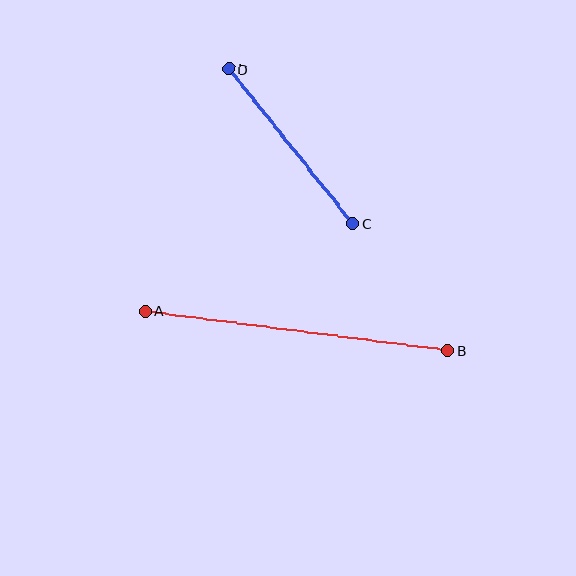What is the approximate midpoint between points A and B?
The midpoint is at approximately (297, 331) pixels.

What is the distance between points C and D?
The distance is approximately 199 pixels.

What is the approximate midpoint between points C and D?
The midpoint is at approximately (291, 146) pixels.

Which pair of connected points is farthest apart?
Points A and B are farthest apart.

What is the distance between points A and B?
The distance is approximately 305 pixels.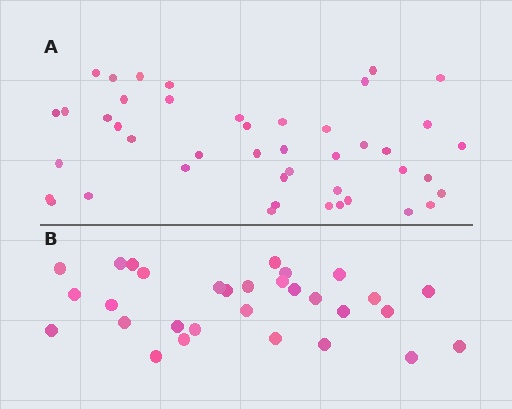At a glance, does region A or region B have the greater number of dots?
Region A (the top region) has more dots.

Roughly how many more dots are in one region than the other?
Region A has approximately 15 more dots than region B.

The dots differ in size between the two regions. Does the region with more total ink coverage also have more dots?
No. Region B has more total ink coverage because its dots are larger, but region A actually contains more individual dots. Total area can be misleading — the number of items is what matters here.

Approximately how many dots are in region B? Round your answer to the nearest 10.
About 30 dots.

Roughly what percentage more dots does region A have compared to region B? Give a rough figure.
About 45% more.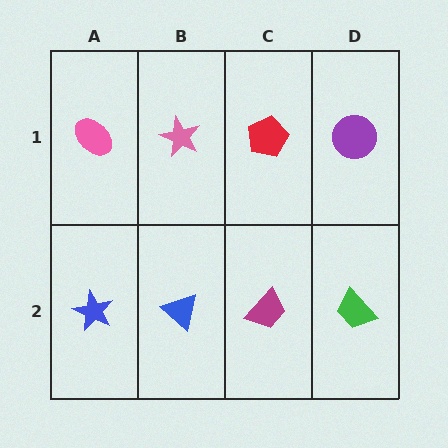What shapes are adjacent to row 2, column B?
A pink star (row 1, column B), a blue star (row 2, column A), a magenta trapezoid (row 2, column C).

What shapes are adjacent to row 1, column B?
A blue triangle (row 2, column B), a pink ellipse (row 1, column A), a red pentagon (row 1, column C).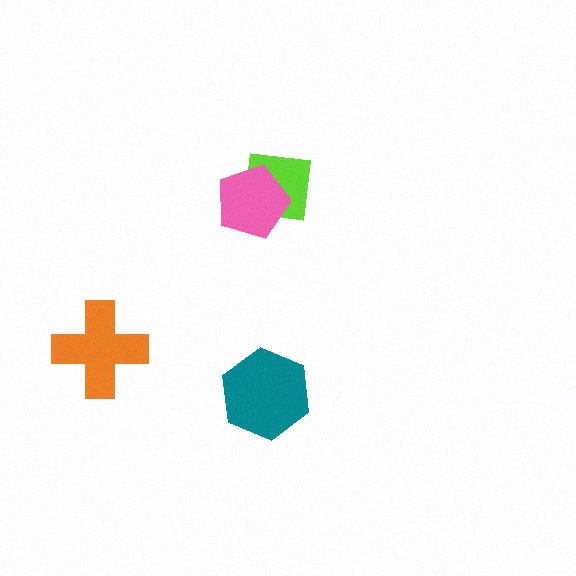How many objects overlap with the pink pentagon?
1 object overlaps with the pink pentagon.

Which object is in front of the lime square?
The pink pentagon is in front of the lime square.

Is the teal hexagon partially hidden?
No, no other shape covers it.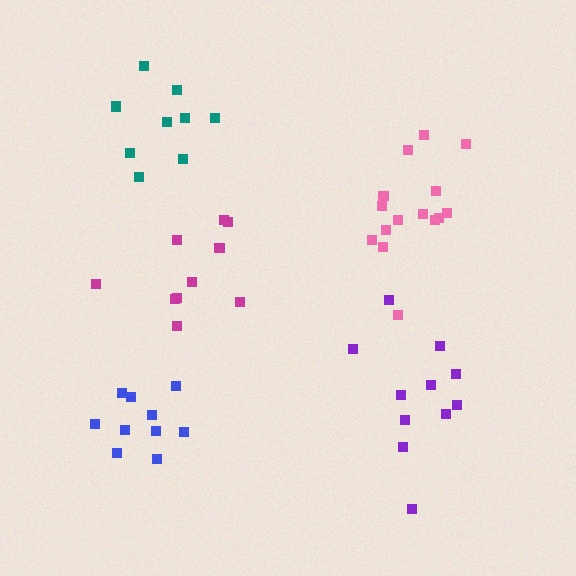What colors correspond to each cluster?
The clusters are colored: pink, purple, magenta, blue, teal.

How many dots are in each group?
Group 1: 15 dots, Group 2: 11 dots, Group 3: 10 dots, Group 4: 10 dots, Group 5: 9 dots (55 total).